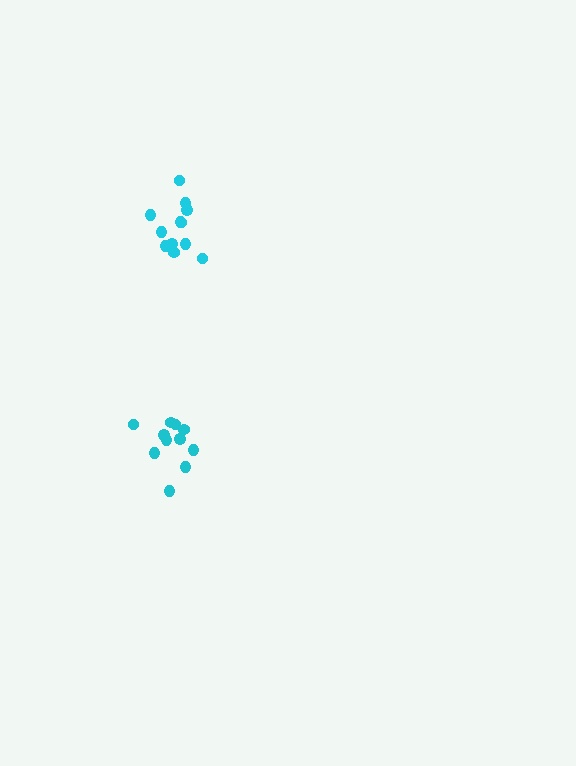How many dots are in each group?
Group 1: 13 dots, Group 2: 11 dots (24 total).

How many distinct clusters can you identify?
There are 2 distinct clusters.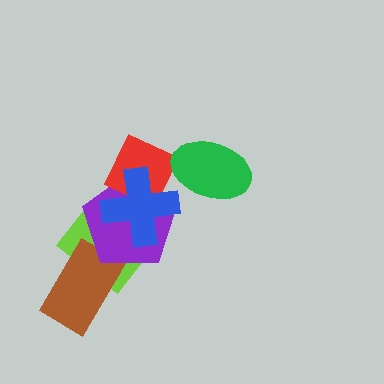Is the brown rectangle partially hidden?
Yes, it is partially covered by another shape.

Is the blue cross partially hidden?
No, no other shape covers it.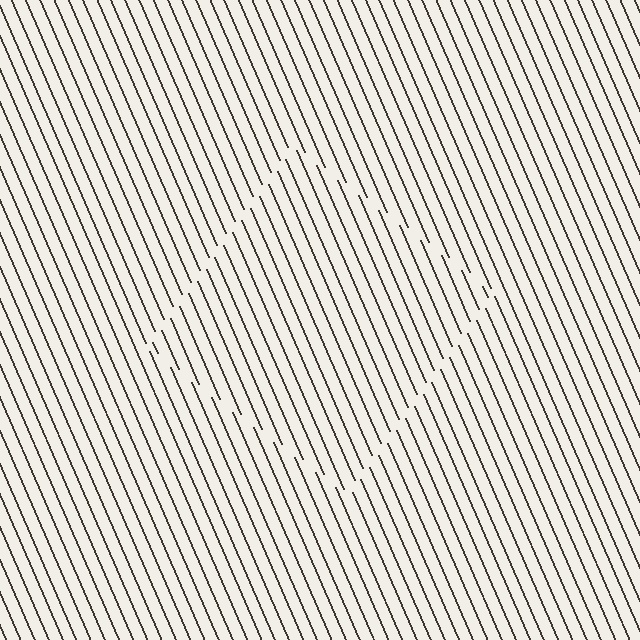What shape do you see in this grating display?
An illusory square. The interior of the shape contains the same grating, shifted by half a period — the contour is defined by the phase discontinuity where line-ends from the inner and outer gratings abut.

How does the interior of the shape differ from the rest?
The interior of the shape contains the same grating, shifted by half a period — the contour is defined by the phase discontinuity where line-ends from the inner and outer gratings abut.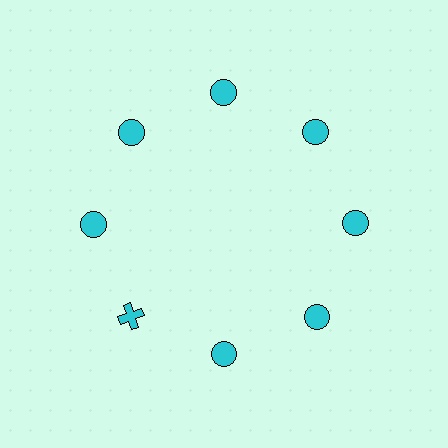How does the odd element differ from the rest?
It has a different shape: cross instead of circle.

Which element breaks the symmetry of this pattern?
The cyan cross at roughly the 8 o'clock position breaks the symmetry. All other shapes are cyan circles.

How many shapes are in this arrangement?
There are 8 shapes arranged in a ring pattern.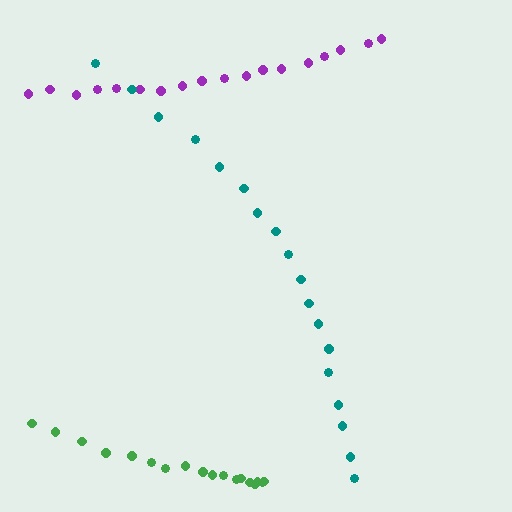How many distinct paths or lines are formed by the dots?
There are 3 distinct paths.